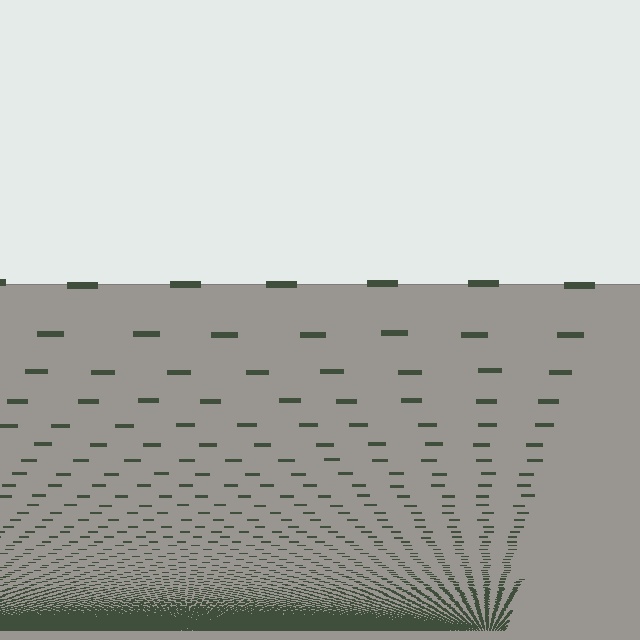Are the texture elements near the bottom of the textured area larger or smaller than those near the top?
Smaller. The gradient is inverted — elements near the bottom are smaller and denser.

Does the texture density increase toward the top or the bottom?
Density increases toward the bottom.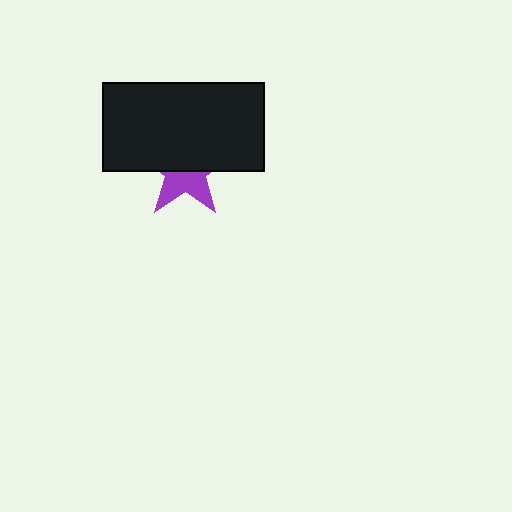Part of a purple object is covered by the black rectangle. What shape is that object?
It is a star.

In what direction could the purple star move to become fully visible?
The purple star could move down. That would shift it out from behind the black rectangle entirely.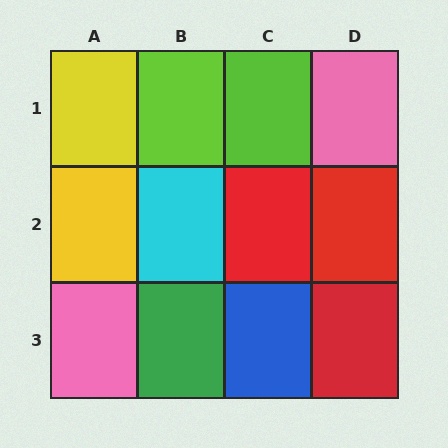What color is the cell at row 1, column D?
Pink.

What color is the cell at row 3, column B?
Green.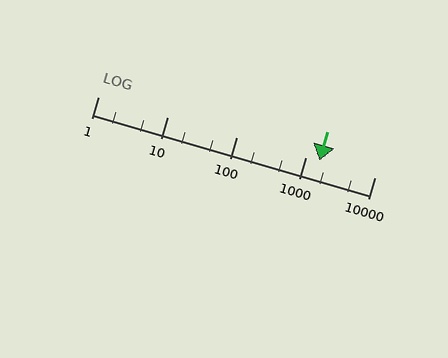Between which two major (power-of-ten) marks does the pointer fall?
The pointer is between 1000 and 10000.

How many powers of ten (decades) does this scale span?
The scale spans 4 decades, from 1 to 10000.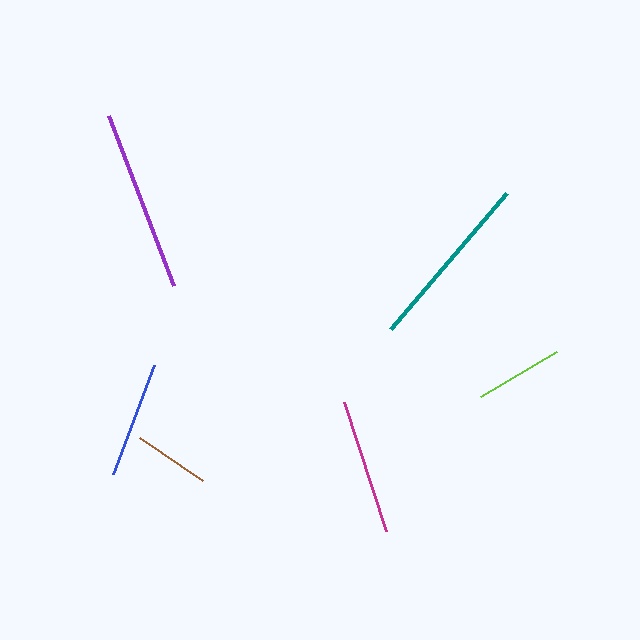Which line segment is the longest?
The purple line is the longest at approximately 182 pixels.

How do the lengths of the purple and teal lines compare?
The purple and teal lines are approximately the same length.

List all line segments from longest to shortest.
From longest to shortest: purple, teal, magenta, blue, lime, brown.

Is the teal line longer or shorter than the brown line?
The teal line is longer than the brown line.